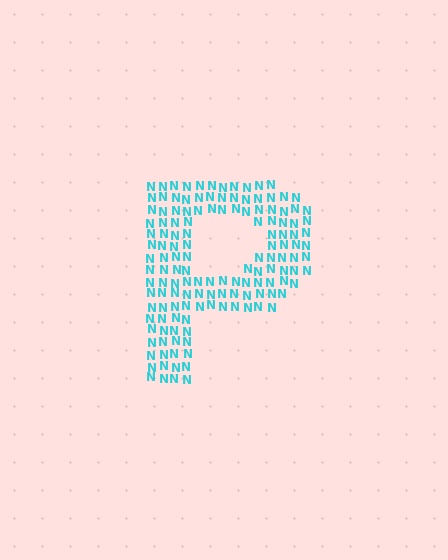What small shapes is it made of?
It is made of small letter N's.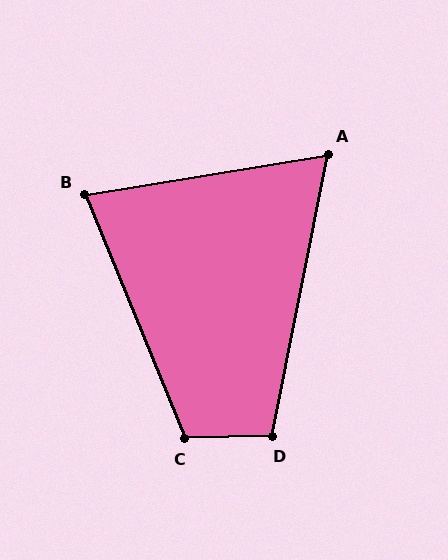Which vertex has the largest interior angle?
C, at approximately 111 degrees.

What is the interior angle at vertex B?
Approximately 77 degrees (acute).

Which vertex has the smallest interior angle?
A, at approximately 69 degrees.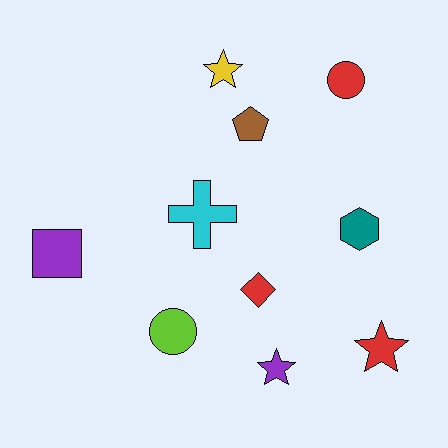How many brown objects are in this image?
There is 1 brown object.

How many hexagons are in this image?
There is 1 hexagon.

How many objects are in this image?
There are 10 objects.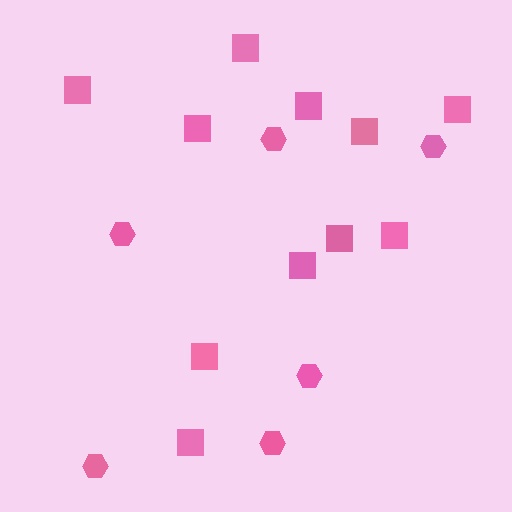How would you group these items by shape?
There are 2 groups: one group of hexagons (6) and one group of squares (11).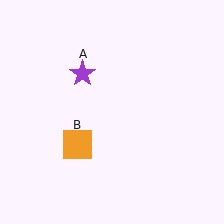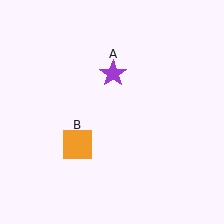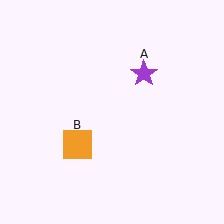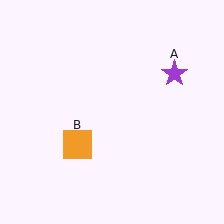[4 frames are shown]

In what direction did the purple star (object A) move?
The purple star (object A) moved right.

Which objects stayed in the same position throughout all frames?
Orange square (object B) remained stationary.